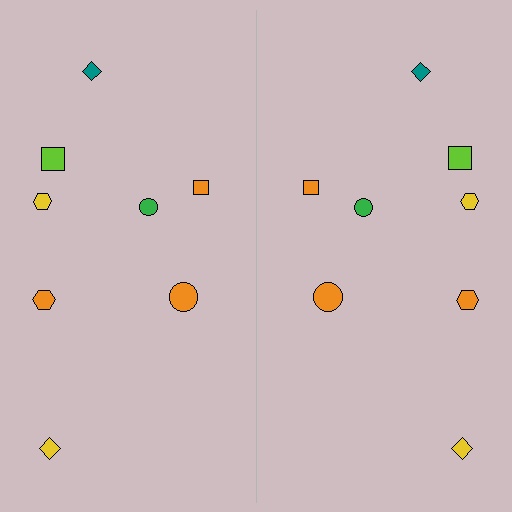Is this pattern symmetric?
Yes, this pattern has bilateral (reflection) symmetry.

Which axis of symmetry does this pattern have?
The pattern has a vertical axis of symmetry running through the center of the image.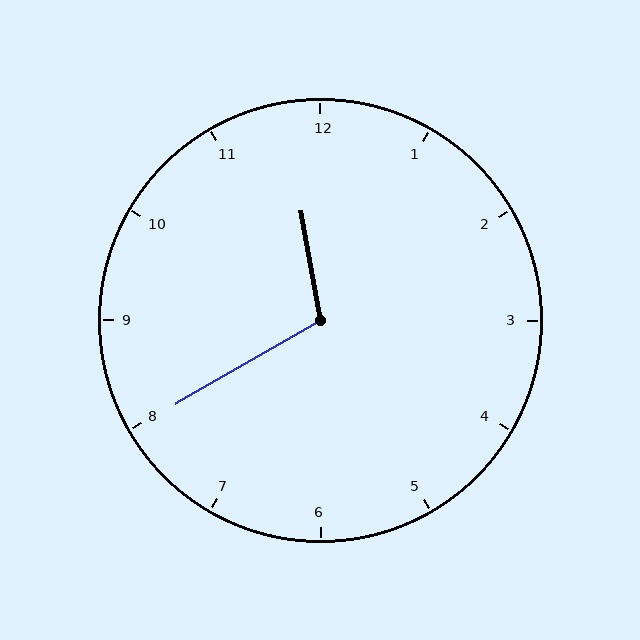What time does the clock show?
11:40.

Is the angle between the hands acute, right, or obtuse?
It is obtuse.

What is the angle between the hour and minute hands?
Approximately 110 degrees.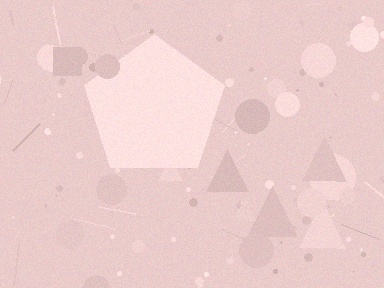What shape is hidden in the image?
A pentagon is hidden in the image.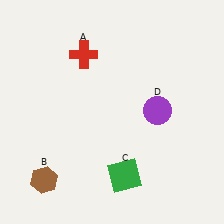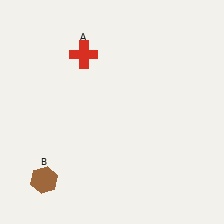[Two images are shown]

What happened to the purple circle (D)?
The purple circle (D) was removed in Image 2. It was in the top-right area of Image 1.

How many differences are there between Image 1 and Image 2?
There are 2 differences between the two images.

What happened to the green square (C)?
The green square (C) was removed in Image 2. It was in the bottom-right area of Image 1.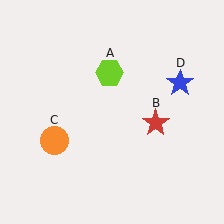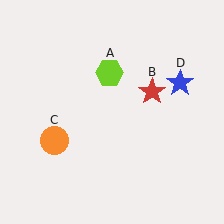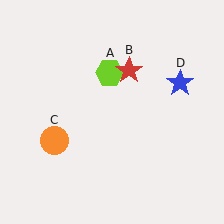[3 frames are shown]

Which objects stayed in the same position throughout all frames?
Lime hexagon (object A) and orange circle (object C) and blue star (object D) remained stationary.